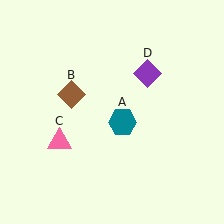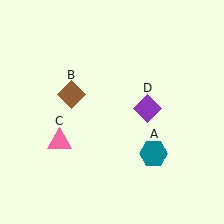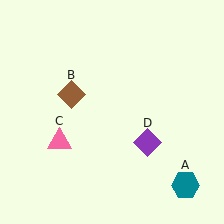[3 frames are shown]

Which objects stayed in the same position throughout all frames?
Brown diamond (object B) and pink triangle (object C) remained stationary.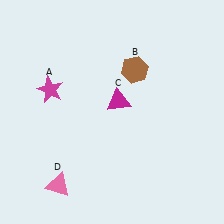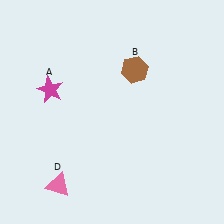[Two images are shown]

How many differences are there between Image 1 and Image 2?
There is 1 difference between the two images.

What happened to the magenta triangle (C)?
The magenta triangle (C) was removed in Image 2. It was in the top-right area of Image 1.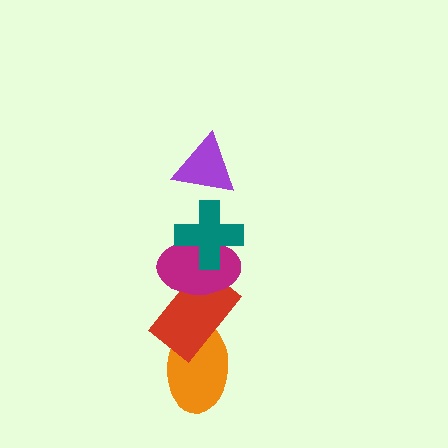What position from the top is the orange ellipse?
The orange ellipse is 5th from the top.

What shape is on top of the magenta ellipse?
The teal cross is on top of the magenta ellipse.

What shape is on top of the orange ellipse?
The red rectangle is on top of the orange ellipse.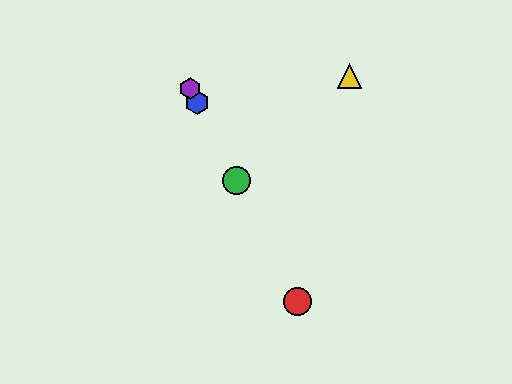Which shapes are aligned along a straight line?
The red circle, the blue hexagon, the green circle, the purple hexagon are aligned along a straight line.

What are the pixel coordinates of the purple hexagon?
The purple hexagon is at (190, 88).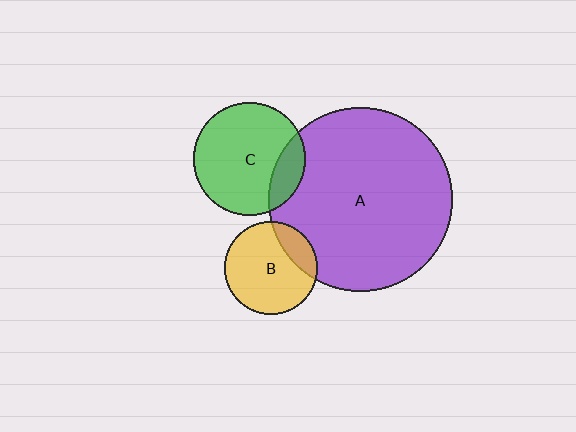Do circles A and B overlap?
Yes.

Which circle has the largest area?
Circle A (purple).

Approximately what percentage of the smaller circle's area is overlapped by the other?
Approximately 20%.